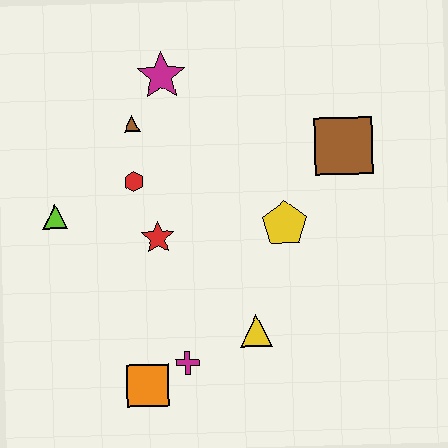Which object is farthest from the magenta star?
The orange square is farthest from the magenta star.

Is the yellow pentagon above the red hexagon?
No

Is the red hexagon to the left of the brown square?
Yes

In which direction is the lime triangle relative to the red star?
The lime triangle is to the left of the red star.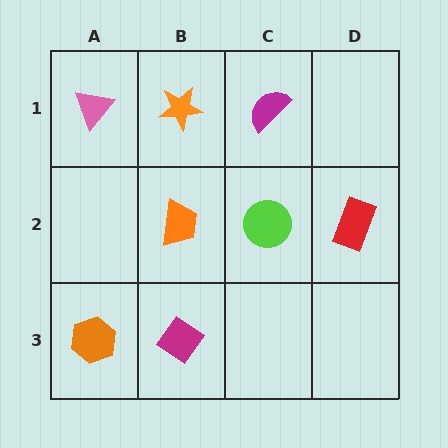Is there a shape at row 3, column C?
No, that cell is empty.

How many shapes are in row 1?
3 shapes.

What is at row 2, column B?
An orange trapezoid.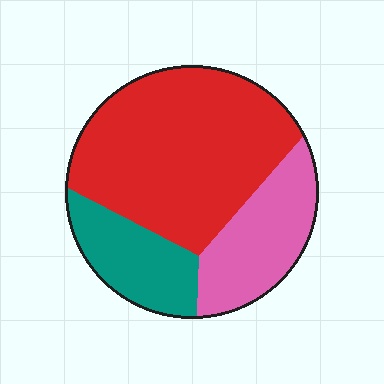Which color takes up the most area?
Red, at roughly 55%.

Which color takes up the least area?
Teal, at roughly 20%.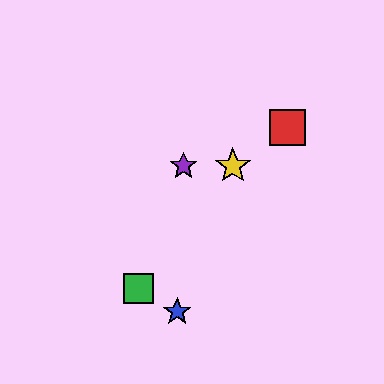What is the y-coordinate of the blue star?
The blue star is at y≈312.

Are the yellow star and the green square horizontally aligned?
No, the yellow star is at y≈166 and the green square is at y≈289.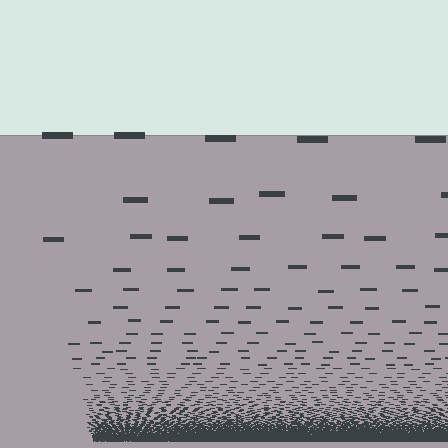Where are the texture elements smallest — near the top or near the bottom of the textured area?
Near the bottom.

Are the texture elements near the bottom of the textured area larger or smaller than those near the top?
Smaller. The gradient is inverted — elements near the bottom are smaller and denser.